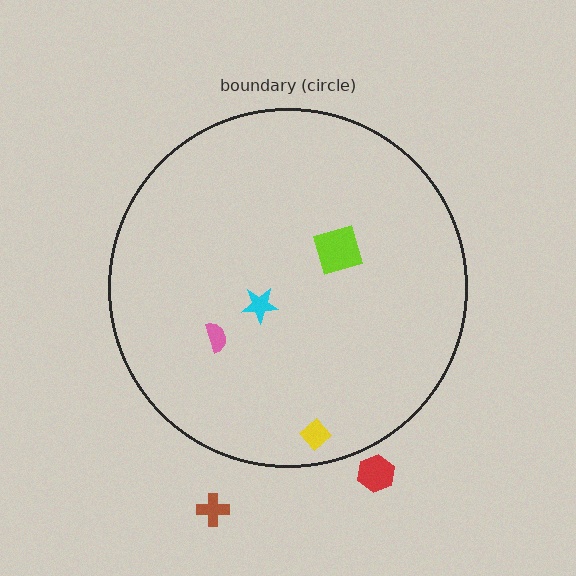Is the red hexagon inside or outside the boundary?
Outside.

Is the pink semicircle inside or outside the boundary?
Inside.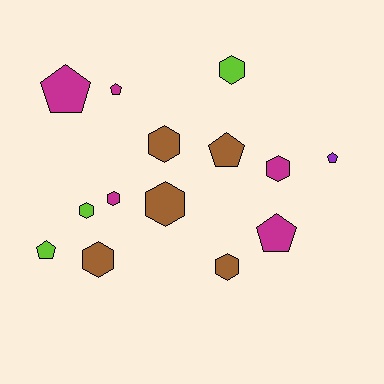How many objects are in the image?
There are 14 objects.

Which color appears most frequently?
Magenta, with 5 objects.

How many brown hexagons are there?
There are 4 brown hexagons.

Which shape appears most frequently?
Hexagon, with 8 objects.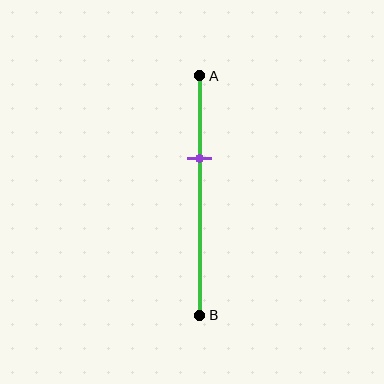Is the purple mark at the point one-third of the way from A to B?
Yes, the mark is approximately at the one-third point.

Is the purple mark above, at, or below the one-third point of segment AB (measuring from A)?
The purple mark is approximately at the one-third point of segment AB.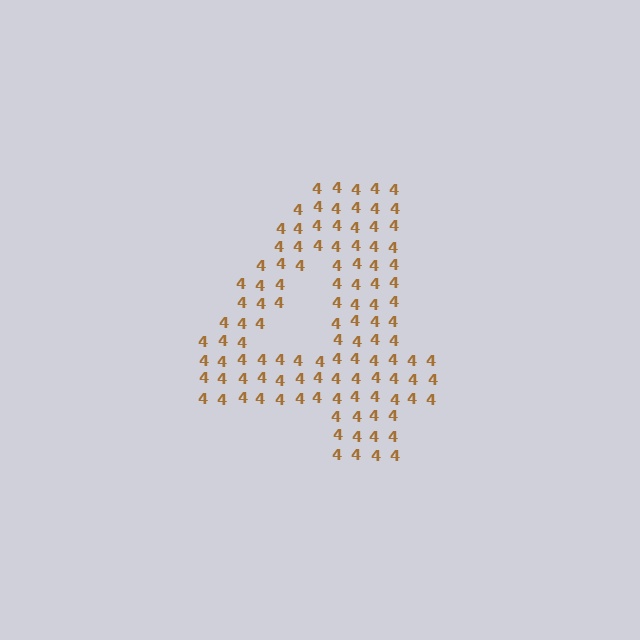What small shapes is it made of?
It is made of small digit 4's.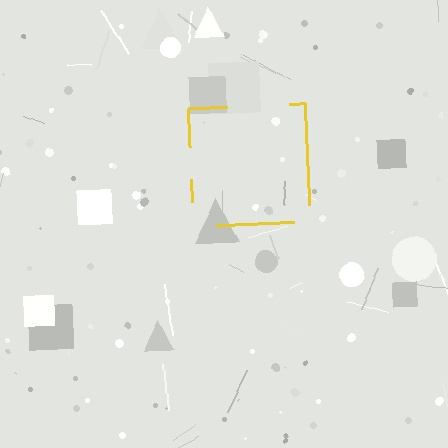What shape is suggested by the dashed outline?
The dashed outline suggests a square.